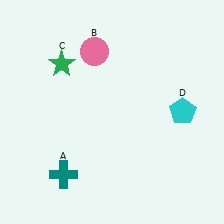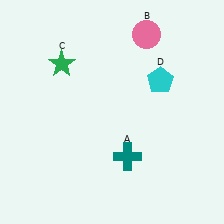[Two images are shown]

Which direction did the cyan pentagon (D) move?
The cyan pentagon (D) moved up.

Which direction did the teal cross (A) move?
The teal cross (A) moved right.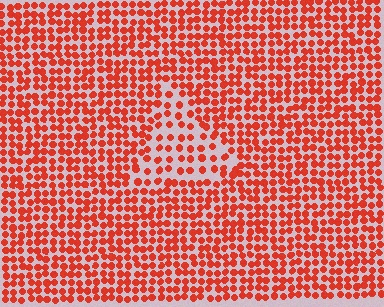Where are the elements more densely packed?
The elements are more densely packed outside the triangle boundary.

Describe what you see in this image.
The image contains small red elements arranged at two different densities. A triangle-shaped region is visible where the elements are less densely packed than the surrounding area.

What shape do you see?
I see a triangle.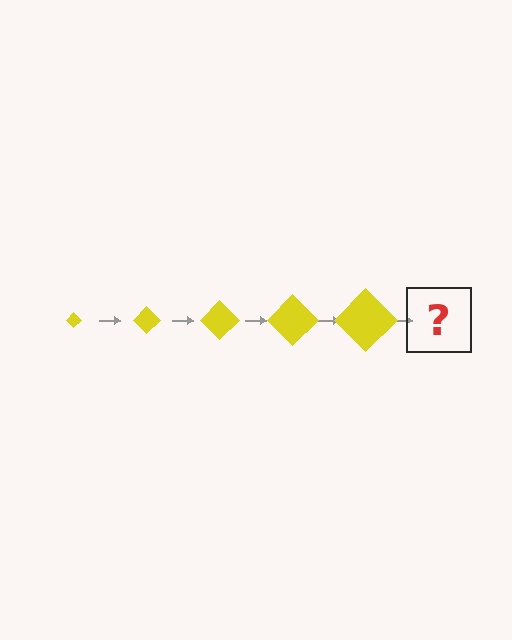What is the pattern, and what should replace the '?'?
The pattern is that the diamond gets progressively larger each step. The '?' should be a yellow diamond, larger than the previous one.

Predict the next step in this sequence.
The next step is a yellow diamond, larger than the previous one.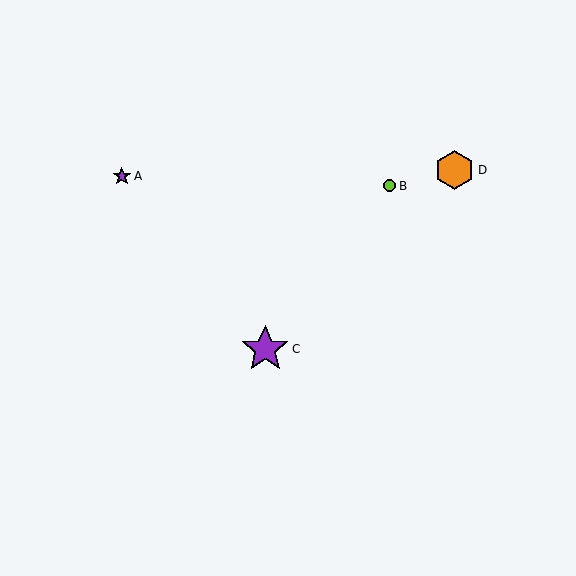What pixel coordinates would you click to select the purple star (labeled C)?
Click at (265, 349) to select the purple star C.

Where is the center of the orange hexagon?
The center of the orange hexagon is at (455, 170).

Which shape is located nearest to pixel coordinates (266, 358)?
The purple star (labeled C) at (265, 349) is nearest to that location.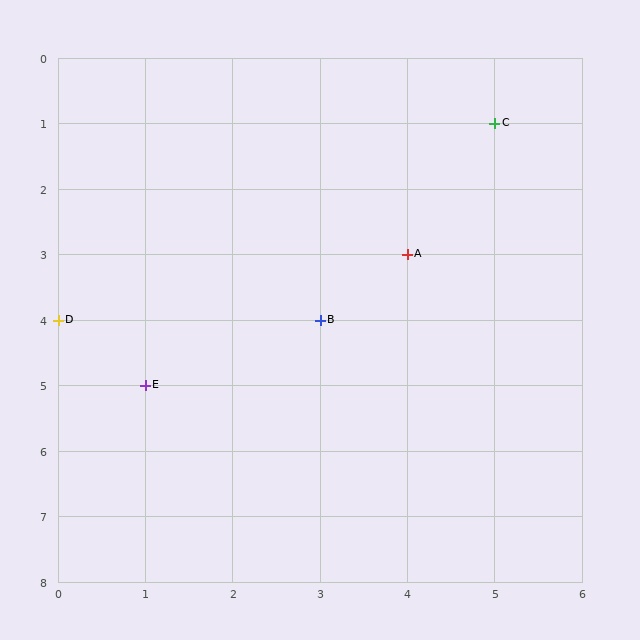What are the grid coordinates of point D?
Point D is at grid coordinates (0, 4).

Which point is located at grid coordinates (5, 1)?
Point C is at (5, 1).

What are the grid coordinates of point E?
Point E is at grid coordinates (1, 5).